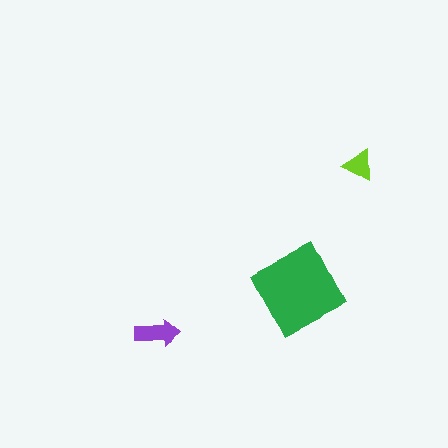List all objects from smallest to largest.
The lime triangle, the purple arrow, the green square.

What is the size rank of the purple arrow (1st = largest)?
2nd.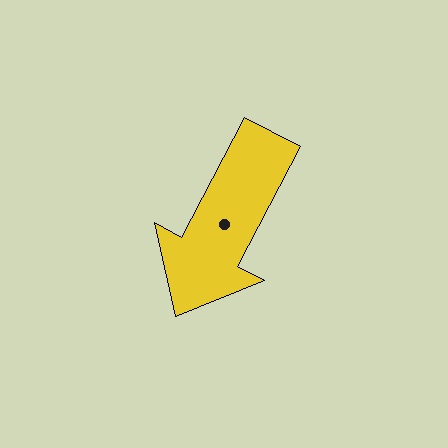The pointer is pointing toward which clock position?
Roughly 7 o'clock.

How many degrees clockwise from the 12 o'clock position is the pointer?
Approximately 208 degrees.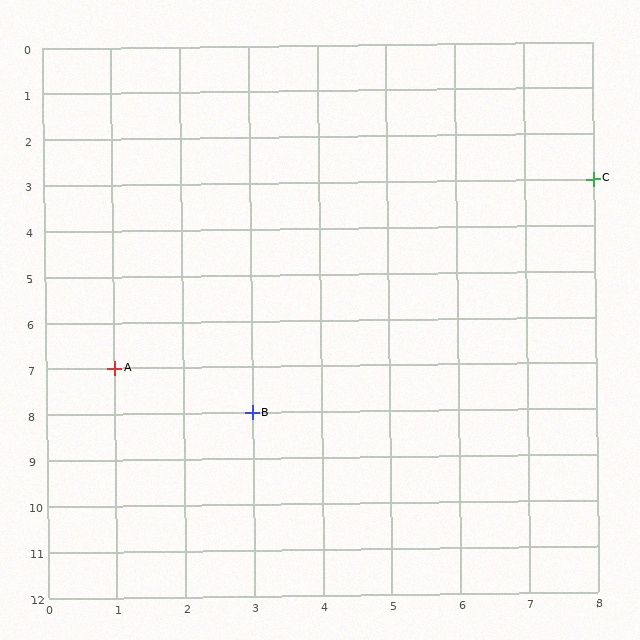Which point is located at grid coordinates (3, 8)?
Point B is at (3, 8).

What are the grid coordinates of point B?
Point B is at grid coordinates (3, 8).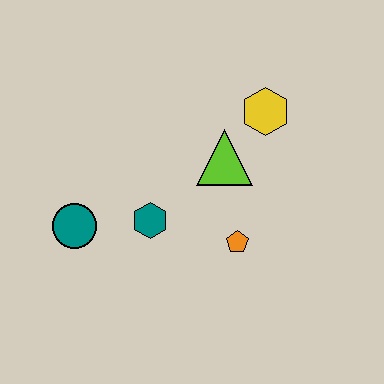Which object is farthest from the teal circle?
The yellow hexagon is farthest from the teal circle.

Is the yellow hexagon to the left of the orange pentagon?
No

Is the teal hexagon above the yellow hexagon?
No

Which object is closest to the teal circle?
The teal hexagon is closest to the teal circle.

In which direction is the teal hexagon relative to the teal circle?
The teal hexagon is to the right of the teal circle.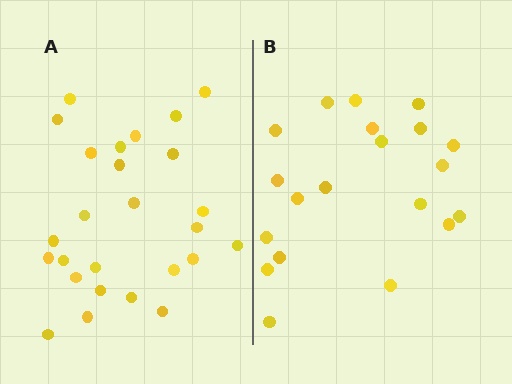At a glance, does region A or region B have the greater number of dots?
Region A (the left region) has more dots.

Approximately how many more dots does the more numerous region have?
Region A has about 6 more dots than region B.